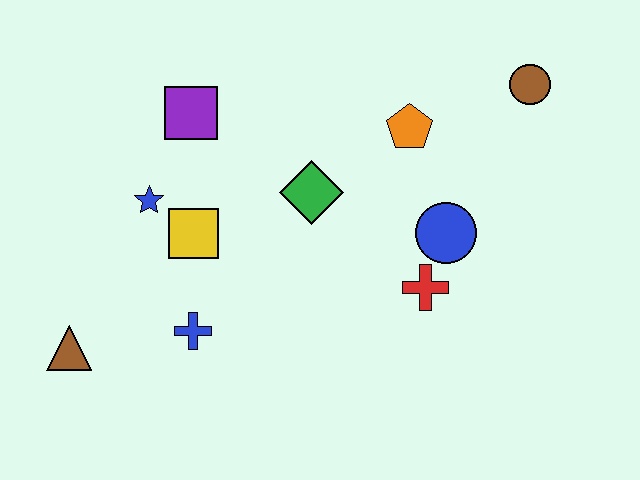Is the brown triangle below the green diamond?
Yes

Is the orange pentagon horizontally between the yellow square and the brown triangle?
No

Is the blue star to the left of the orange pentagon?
Yes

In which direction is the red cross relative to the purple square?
The red cross is to the right of the purple square.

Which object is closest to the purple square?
The blue star is closest to the purple square.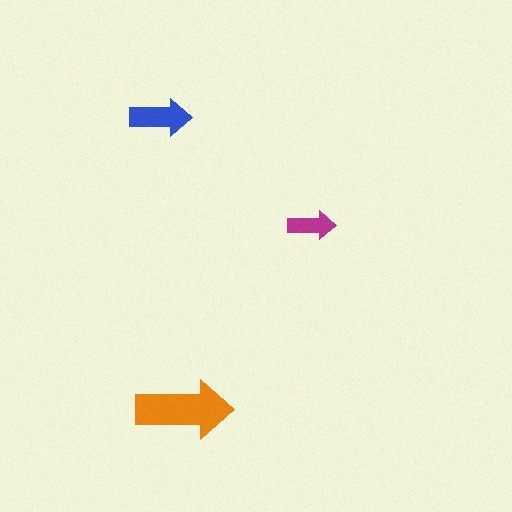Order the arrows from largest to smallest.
the orange one, the blue one, the magenta one.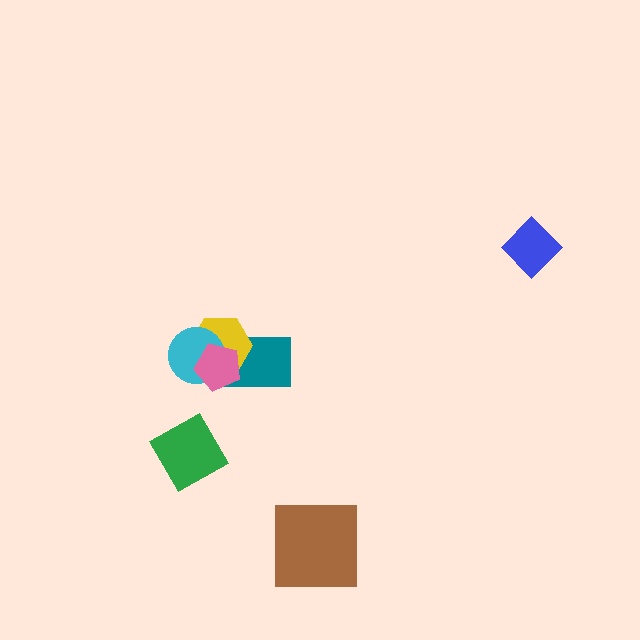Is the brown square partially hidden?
No, no other shape covers it.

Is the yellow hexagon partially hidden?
Yes, it is partially covered by another shape.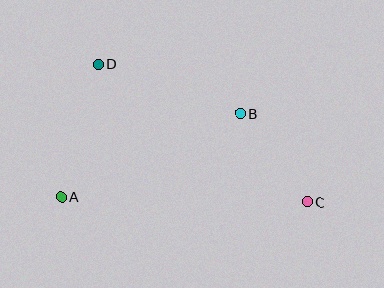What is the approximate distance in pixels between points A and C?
The distance between A and C is approximately 246 pixels.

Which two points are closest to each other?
Points B and C are closest to each other.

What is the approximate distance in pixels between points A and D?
The distance between A and D is approximately 138 pixels.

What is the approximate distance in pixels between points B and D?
The distance between B and D is approximately 150 pixels.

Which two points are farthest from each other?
Points C and D are farthest from each other.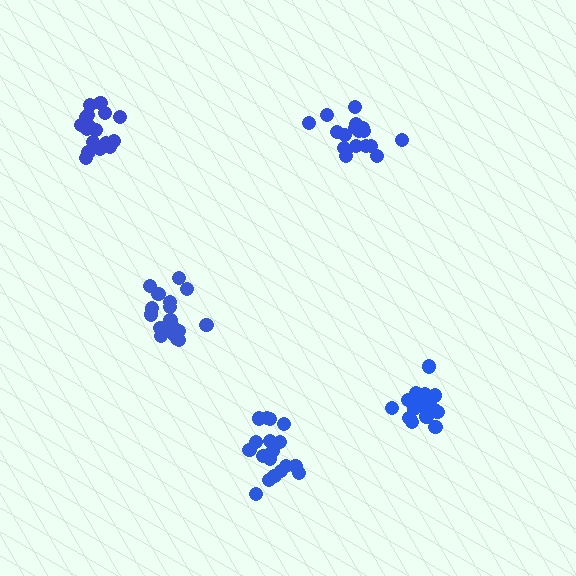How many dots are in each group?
Group 1: 19 dots, Group 2: 18 dots, Group 3: 19 dots, Group 4: 16 dots, Group 5: 19 dots (91 total).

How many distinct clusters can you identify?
There are 5 distinct clusters.